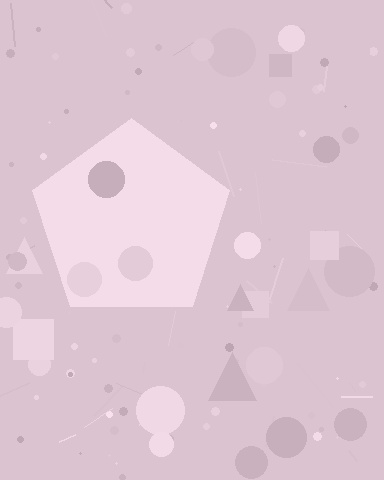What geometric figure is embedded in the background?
A pentagon is embedded in the background.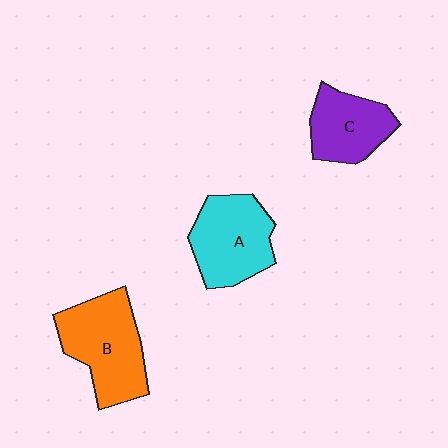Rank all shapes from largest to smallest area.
From largest to smallest: B (orange), A (cyan), C (purple).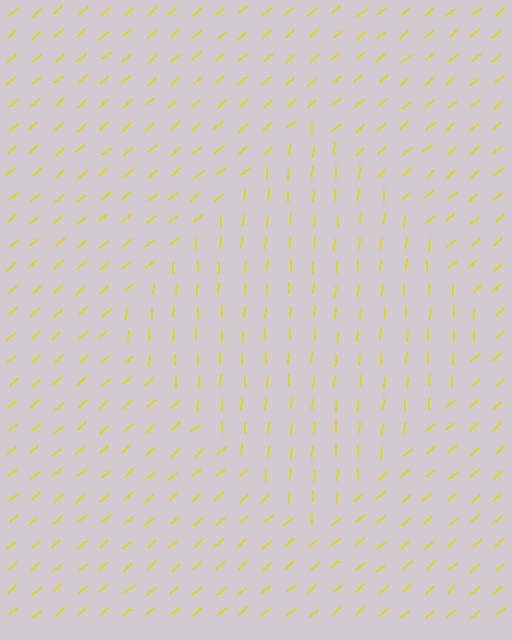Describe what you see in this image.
The image is filled with small yellow line segments. A diamond region in the image has lines oriented differently from the surrounding lines, creating a visible texture boundary.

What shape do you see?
I see a diamond.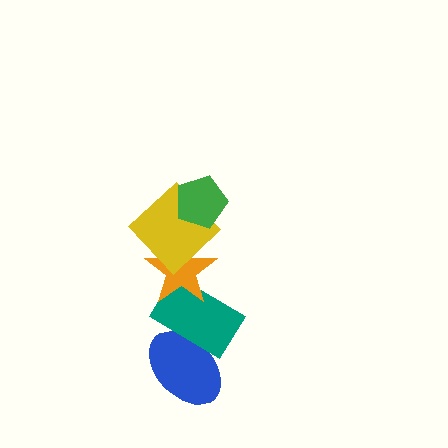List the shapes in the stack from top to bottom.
From top to bottom: the green pentagon, the yellow diamond, the orange star, the teal rectangle, the blue ellipse.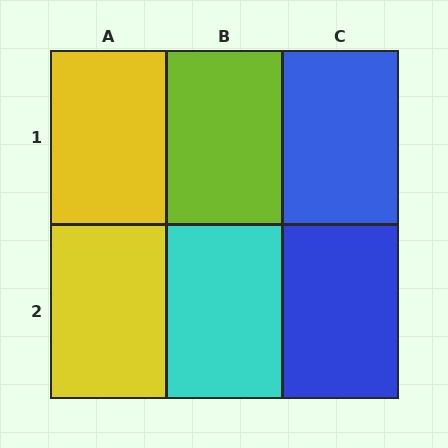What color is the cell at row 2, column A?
Yellow.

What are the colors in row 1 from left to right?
Yellow, lime, blue.